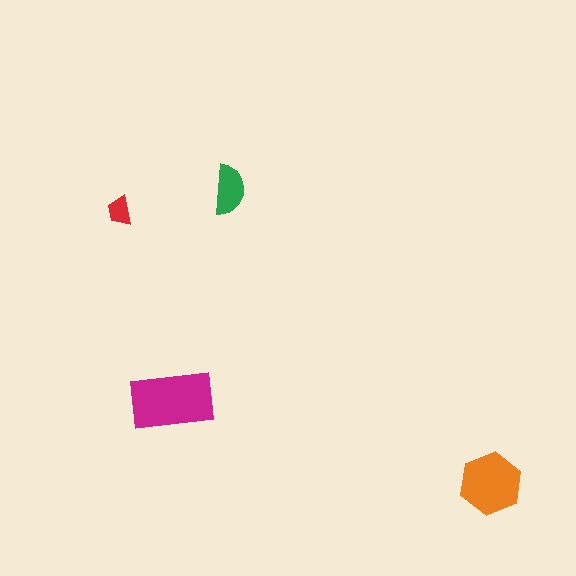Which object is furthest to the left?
The red trapezoid is leftmost.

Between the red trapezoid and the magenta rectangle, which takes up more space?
The magenta rectangle.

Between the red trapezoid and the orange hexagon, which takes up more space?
The orange hexagon.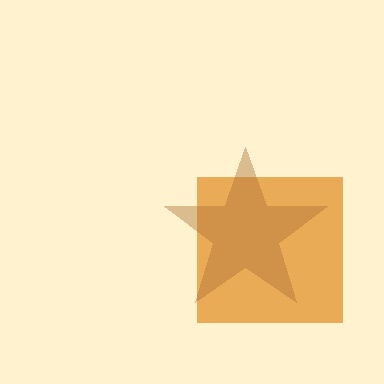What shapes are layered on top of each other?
The layered shapes are: an orange square, a brown star.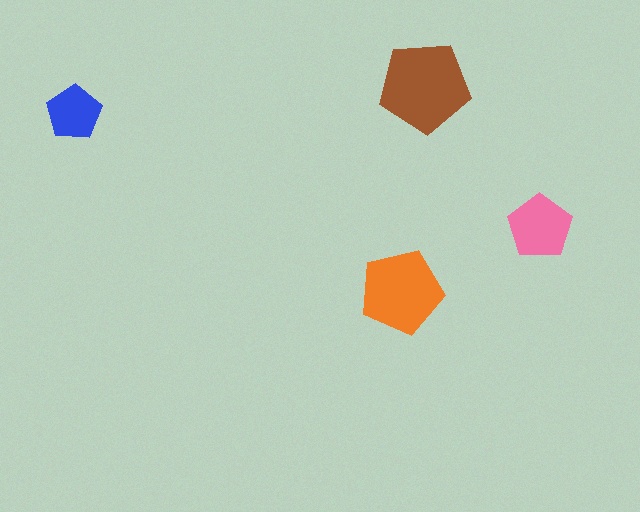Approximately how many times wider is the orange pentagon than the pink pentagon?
About 1.5 times wider.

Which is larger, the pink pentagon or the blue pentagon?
The pink one.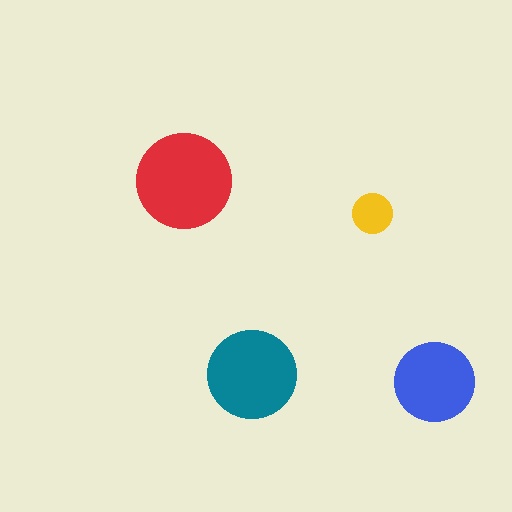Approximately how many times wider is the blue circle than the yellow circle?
About 2 times wider.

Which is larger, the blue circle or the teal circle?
The teal one.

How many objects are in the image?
There are 4 objects in the image.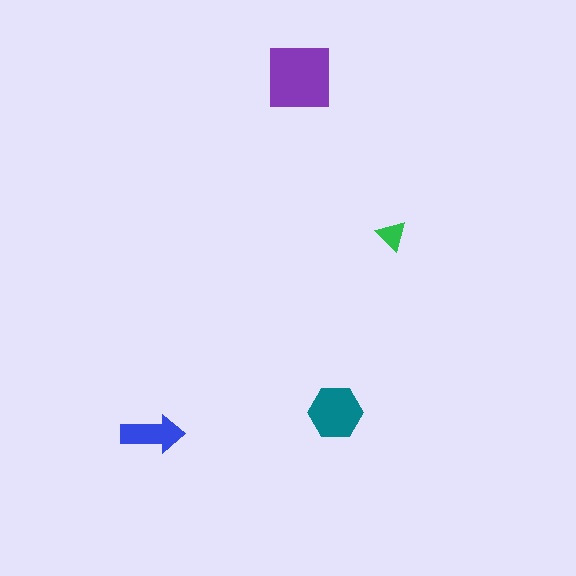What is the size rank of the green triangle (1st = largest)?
4th.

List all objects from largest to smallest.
The purple square, the teal hexagon, the blue arrow, the green triangle.